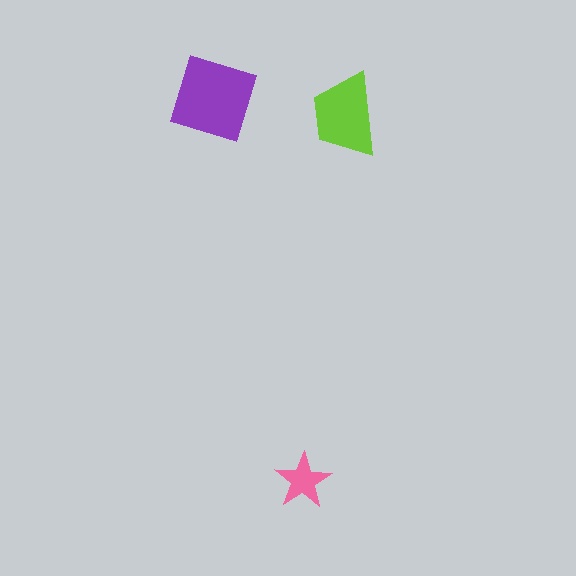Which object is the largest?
The purple square.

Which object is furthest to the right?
The lime trapezoid is rightmost.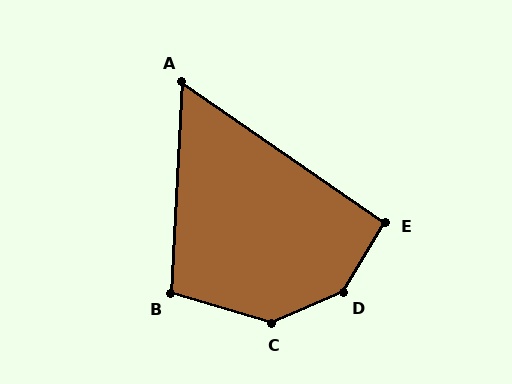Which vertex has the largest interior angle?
D, at approximately 145 degrees.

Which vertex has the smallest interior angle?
A, at approximately 59 degrees.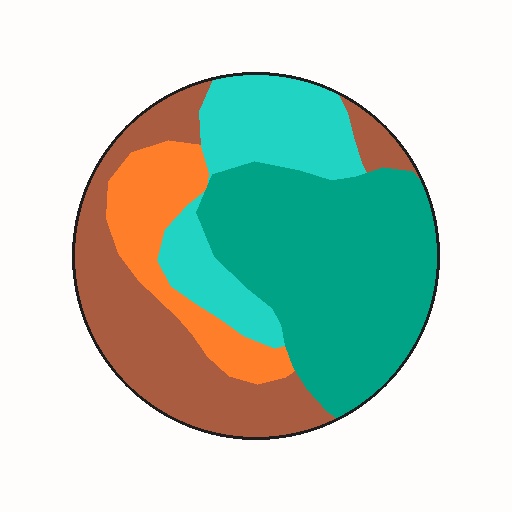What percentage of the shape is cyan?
Cyan covers roughly 20% of the shape.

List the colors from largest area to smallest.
From largest to smallest: teal, brown, cyan, orange.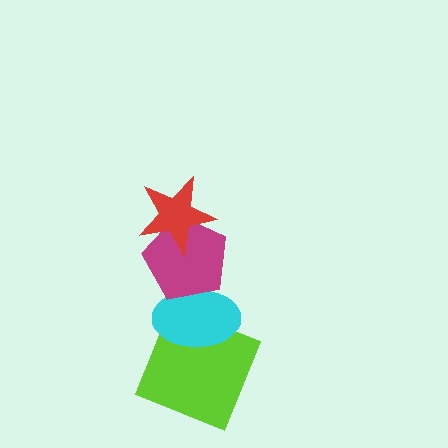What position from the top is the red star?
The red star is 1st from the top.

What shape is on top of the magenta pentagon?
The red star is on top of the magenta pentagon.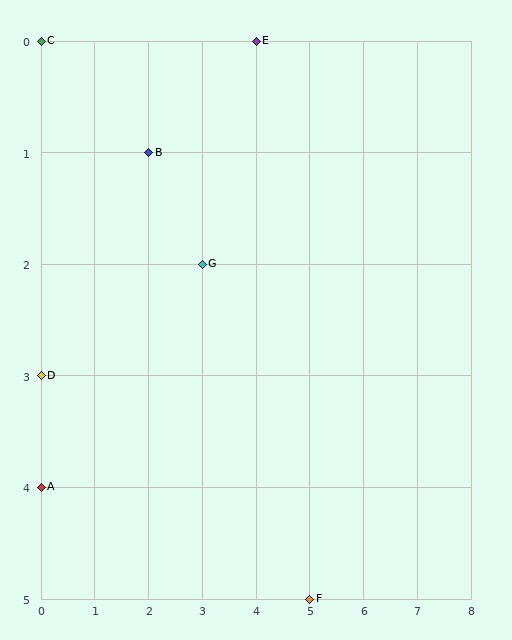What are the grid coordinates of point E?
Point E is at grid coordinates (4, 0).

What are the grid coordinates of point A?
Point A is at grid coordinates (0, 4).